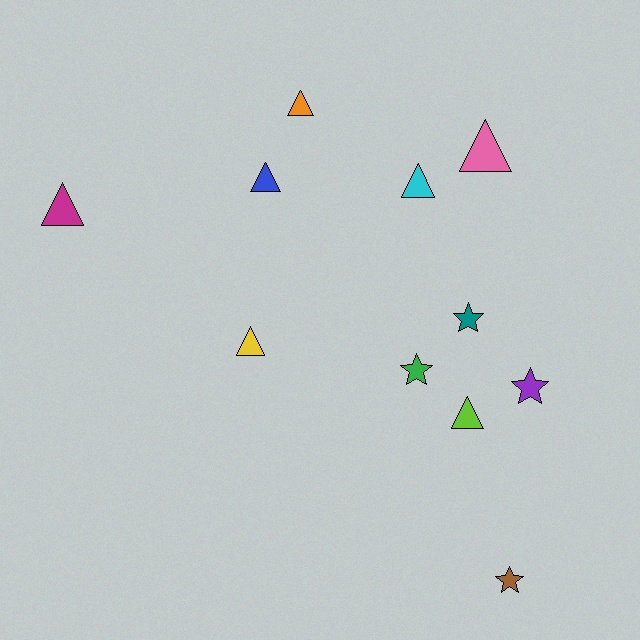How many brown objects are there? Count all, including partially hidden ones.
There is 1 brown object.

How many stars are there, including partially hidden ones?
There are 4 stars.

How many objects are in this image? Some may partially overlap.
There are 11 objects.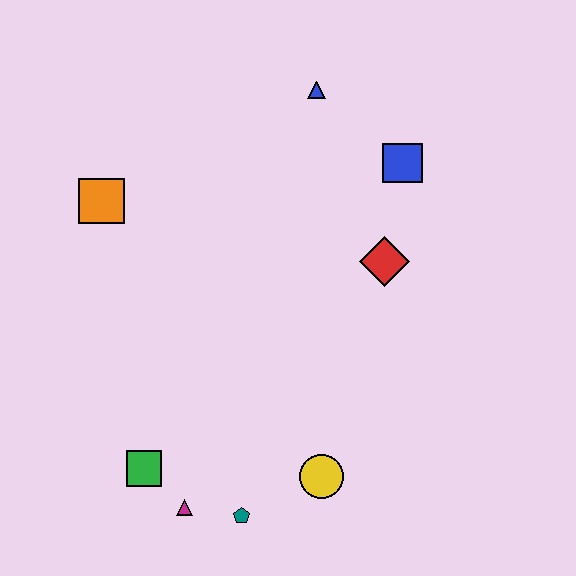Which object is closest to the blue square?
The red diamond is closest to the blue square.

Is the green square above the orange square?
No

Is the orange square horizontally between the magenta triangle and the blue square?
No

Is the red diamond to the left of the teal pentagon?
No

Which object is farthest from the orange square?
The yellow circle is farthest from the orange square.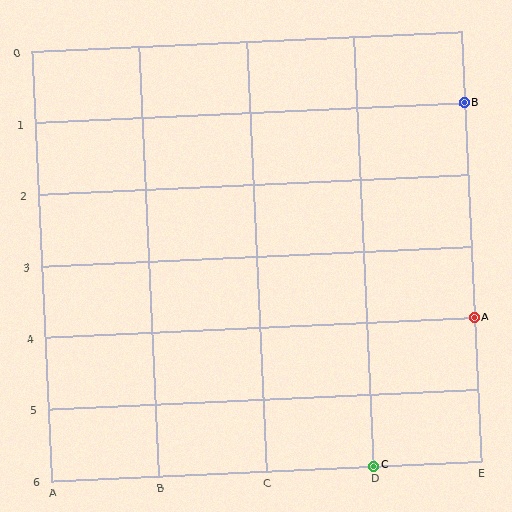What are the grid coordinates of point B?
Point B is at grid coordinates (E, 1).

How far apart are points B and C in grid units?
Points B and C are 1 column and 5 rows apart (about 5.1 grid units diagonally).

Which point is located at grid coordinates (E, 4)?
Point A is at (E, 4).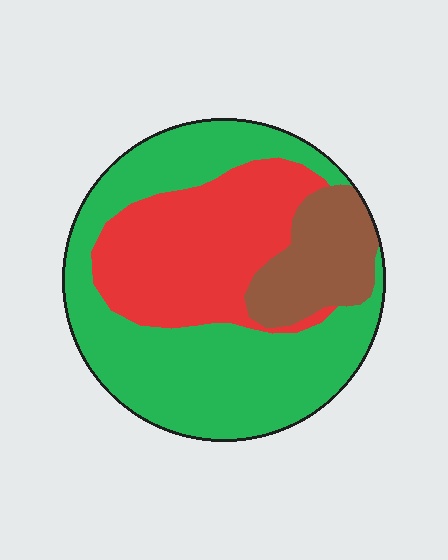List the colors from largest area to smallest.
From largest to smallest: green, red, brown.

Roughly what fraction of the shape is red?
Red takes up between a quarter and a half of the shape.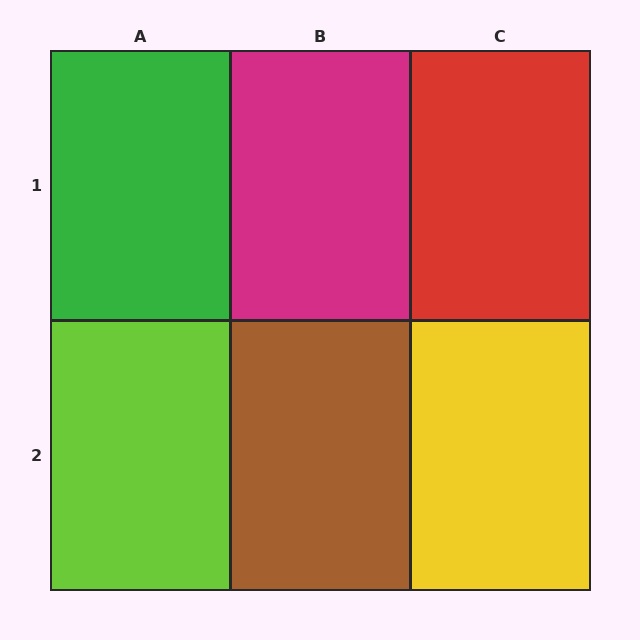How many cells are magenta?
1 cell is magenta.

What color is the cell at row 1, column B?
Magenta.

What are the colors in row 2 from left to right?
Lime, brown, yellow.